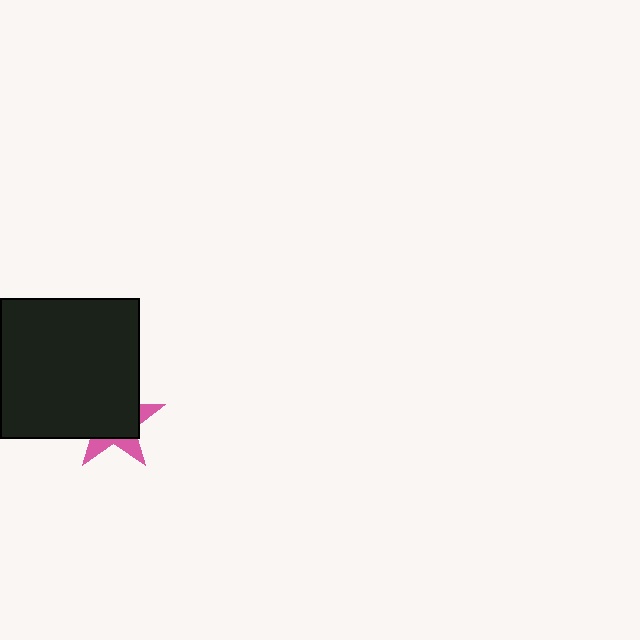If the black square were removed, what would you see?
You would see the complete pink star.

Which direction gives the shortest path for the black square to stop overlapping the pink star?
Moving toward the upper-left gives the shortest separation.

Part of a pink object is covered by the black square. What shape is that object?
It is a star.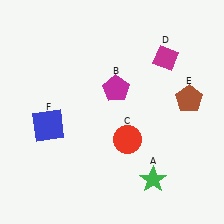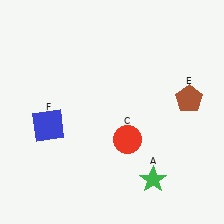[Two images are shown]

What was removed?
The magenta pentagon (B), the magenta diamond (D) were removed in Image 2.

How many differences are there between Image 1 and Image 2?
There are 2 differences between the two images.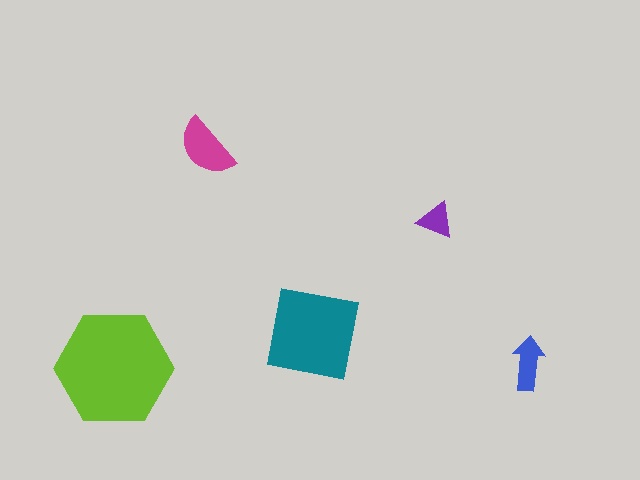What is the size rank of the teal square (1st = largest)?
2nd.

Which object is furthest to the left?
The lime hexagon is leftmost.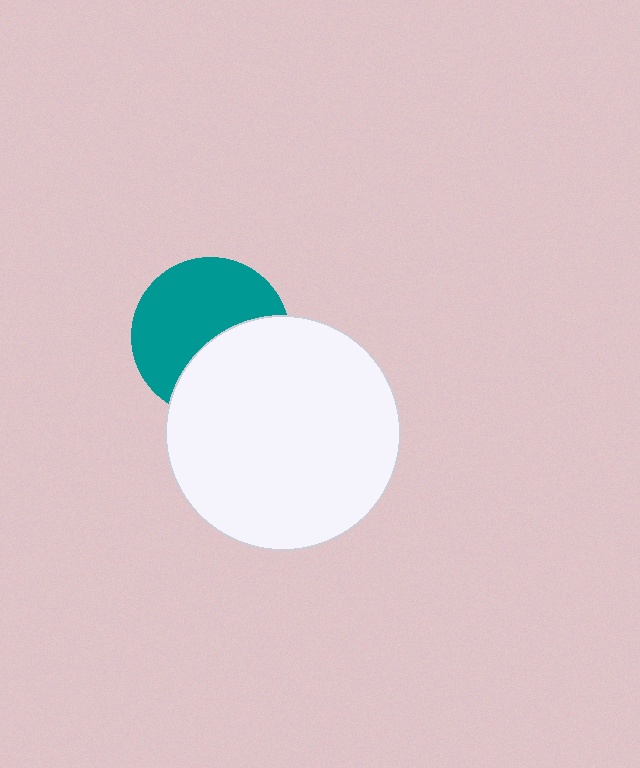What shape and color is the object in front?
The object in front is a white circle.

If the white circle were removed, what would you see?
You would see the complete teal circle.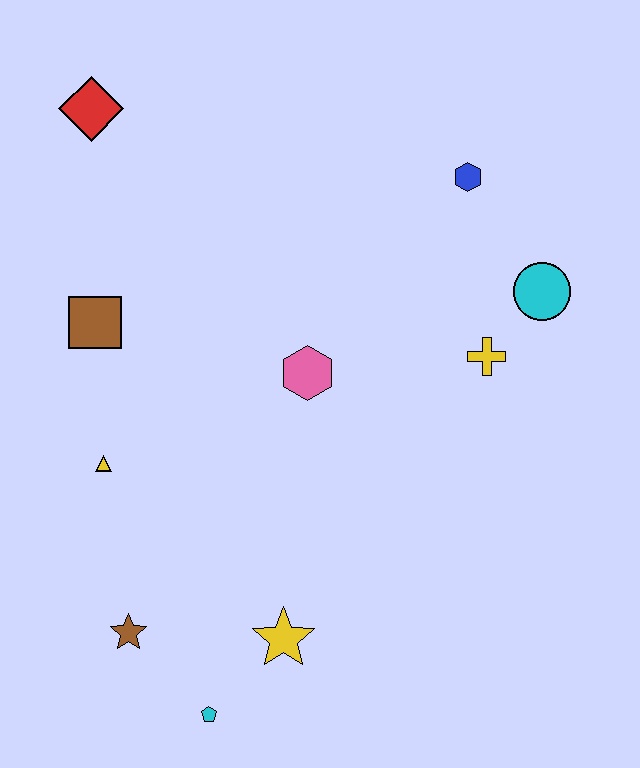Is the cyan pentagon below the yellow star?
Yes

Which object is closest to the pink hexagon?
The yellow cross is closest to the pink hexagon.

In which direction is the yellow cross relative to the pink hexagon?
The yellow cross is to the right of the pink hexagon.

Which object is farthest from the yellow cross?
The red diamond is farthest from the yellow cross.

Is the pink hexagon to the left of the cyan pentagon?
No